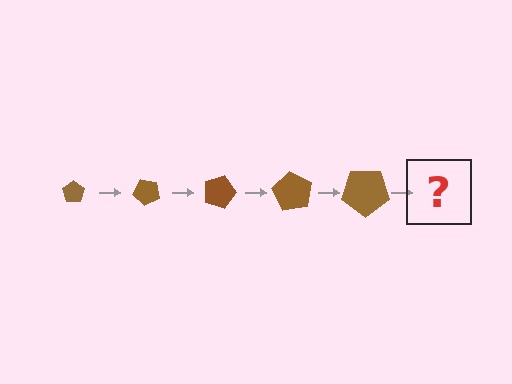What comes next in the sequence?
The next element should be a pentagon, larger than the previous one and rotated 225 degrees from the start.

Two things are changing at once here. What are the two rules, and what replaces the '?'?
The two rules are that the pentagon grows larger each step and it rotates 45 degrees each step. The '?' should be a pentagon, larger than the previous one and rotated 225 degrees from the start.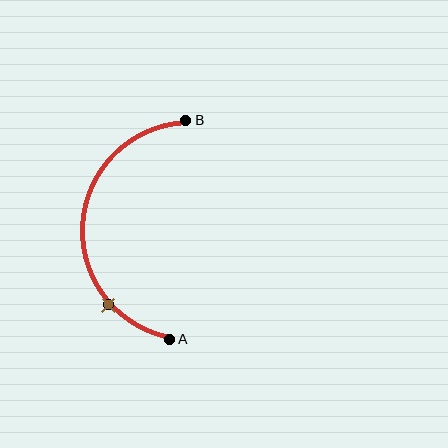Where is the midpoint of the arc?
The arc midpoint is the point on the curve farthest from the straight line joining A and B. It sits to the left of that line.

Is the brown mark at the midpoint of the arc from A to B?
No. The brown mark lies on the arc but is closer to endpoint A. The arc midpoint would be at the point on the curve equidistant along the arc from both A and B.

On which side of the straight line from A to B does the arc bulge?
The arc bulges to the left of the straight line connecting A and B.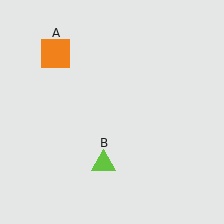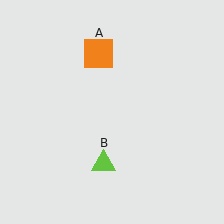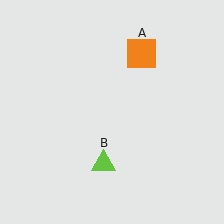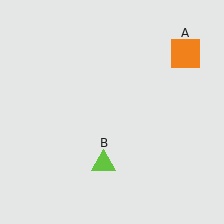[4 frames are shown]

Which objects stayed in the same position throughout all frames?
Lime triangle (object B) remained stationary.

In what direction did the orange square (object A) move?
The orange square (object A) moved right.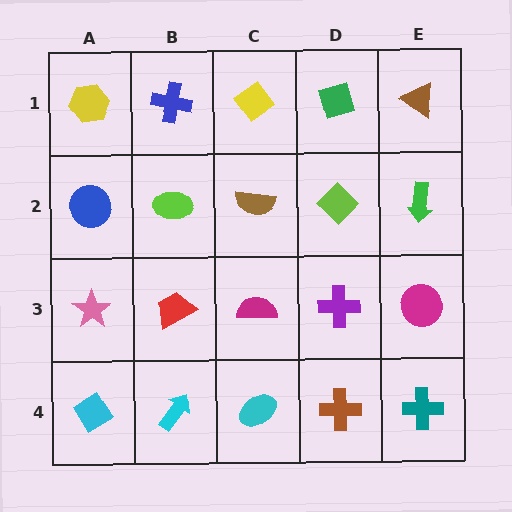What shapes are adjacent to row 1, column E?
A green arrow (row 2, column E), a green diamond (row 1, column D).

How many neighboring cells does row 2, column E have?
3.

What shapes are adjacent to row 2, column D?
A green diamond (row 1, column D), a purple cross (row 3, column D), a brown semicircle (row 2, column C), a green arrow (row 2, column E).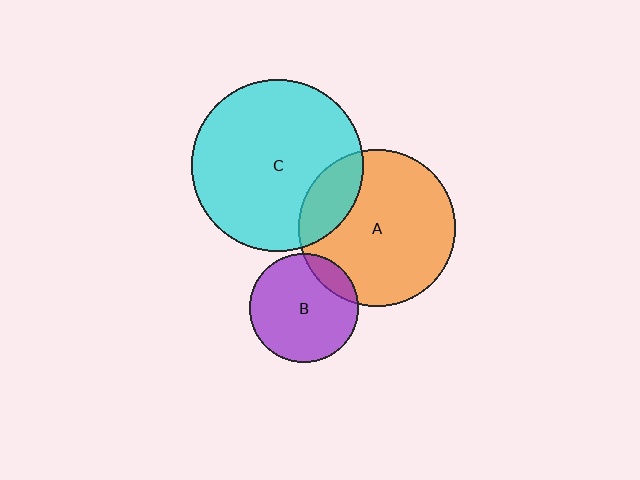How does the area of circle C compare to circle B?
Approximately 2.5 times.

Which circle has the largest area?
Circle C (cyan).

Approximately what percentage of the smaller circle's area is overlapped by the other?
Approximately 15%.